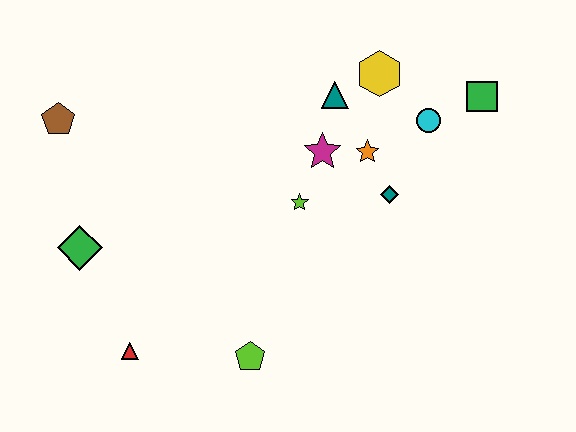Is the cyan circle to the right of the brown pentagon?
Yes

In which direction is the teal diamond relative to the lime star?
The teal diamond is to the right of the lime star.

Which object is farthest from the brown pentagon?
The green square is farthest from the brown pentagon.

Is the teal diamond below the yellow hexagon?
Yes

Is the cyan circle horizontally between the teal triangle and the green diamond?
No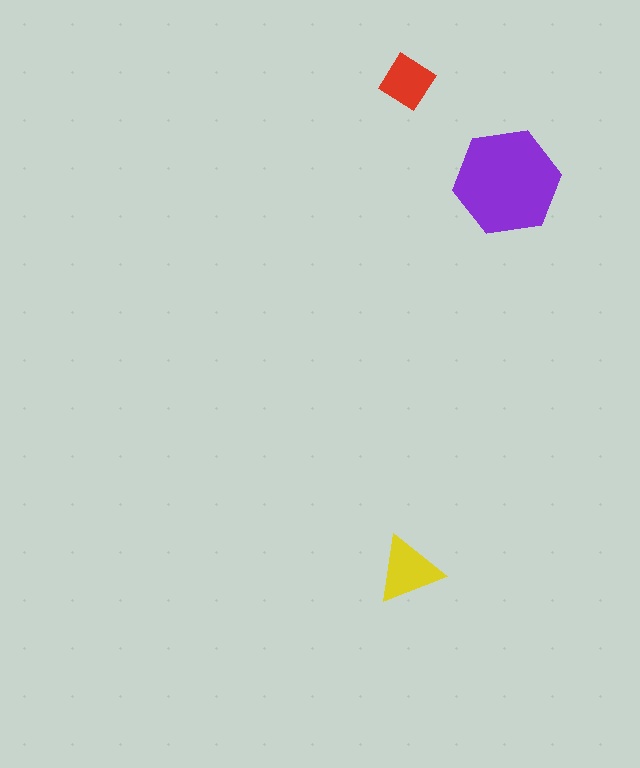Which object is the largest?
The purple hexagon.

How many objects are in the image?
There are 3 objects in the image.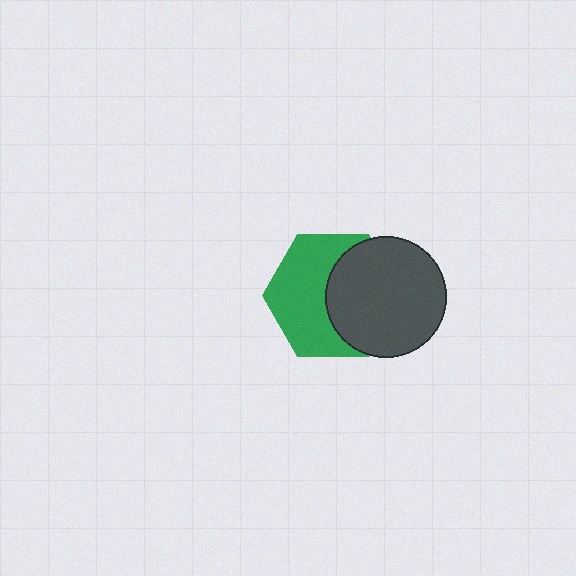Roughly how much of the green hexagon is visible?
About half of it is visible (roughly 55%).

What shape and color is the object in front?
The object in front is a dark gray circle.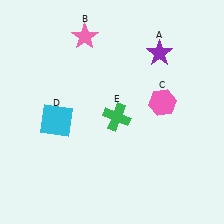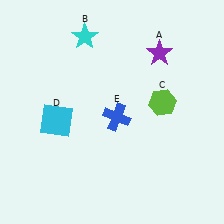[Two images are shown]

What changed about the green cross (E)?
In Image 1, E is green. In Image 2, it changed to blue.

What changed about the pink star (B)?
In Image 1, B is pink. In Image 2, it changed to cyan.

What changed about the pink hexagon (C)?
In Image 1, C is pink. In Image 2, it changed to lime.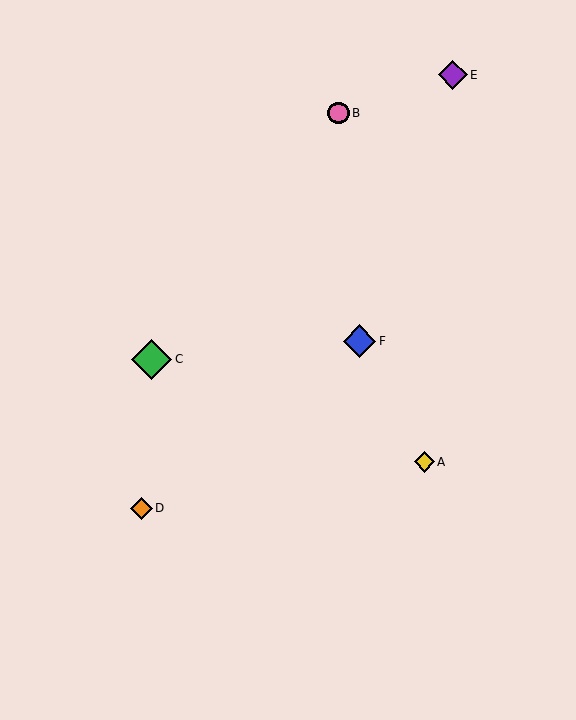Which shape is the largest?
The green diamond (labeled C) is the largest.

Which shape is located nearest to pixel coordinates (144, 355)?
The green diamond (labeled C) at (152, 359) is nearest to that location.